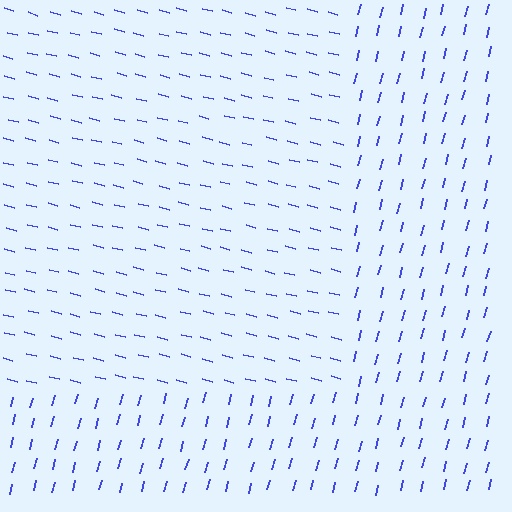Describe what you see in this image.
The image is filled with small blue line segments. A rectangle region in the image has lines oriented differently from the surrounding lines, creating a visible texture boundary.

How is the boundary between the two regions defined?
The boundary is defined purely by a change in line orientation (approximately 90 degrees difference). All lines are the same color and thickness.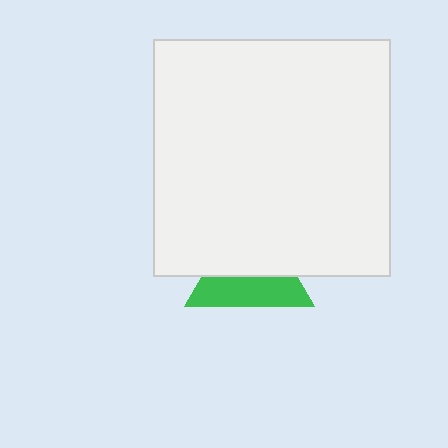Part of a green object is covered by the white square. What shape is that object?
It is a triangle.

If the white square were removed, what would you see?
You would see the complete green triangle.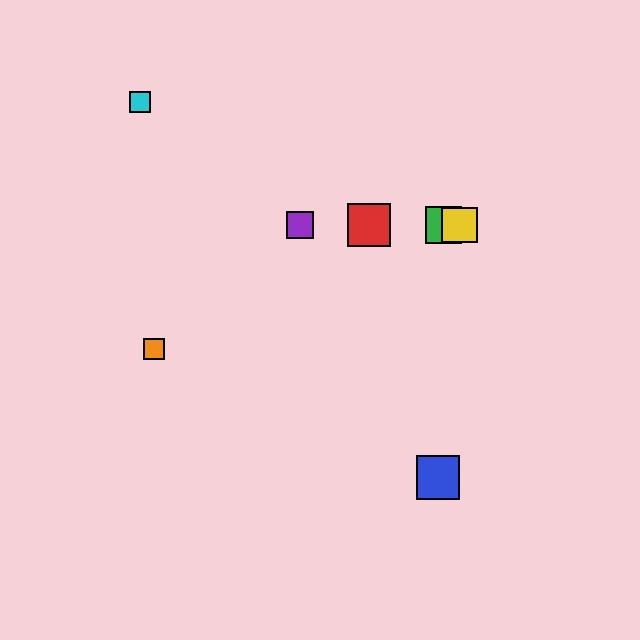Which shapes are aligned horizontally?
The red square, the green square, the yellow square, the purple square are aligned horizontally.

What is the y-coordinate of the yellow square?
The yellow square is at y≈225.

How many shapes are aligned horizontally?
4 shapes (the red square, the green square, the yellow square, the purple square) are aligned horizontally.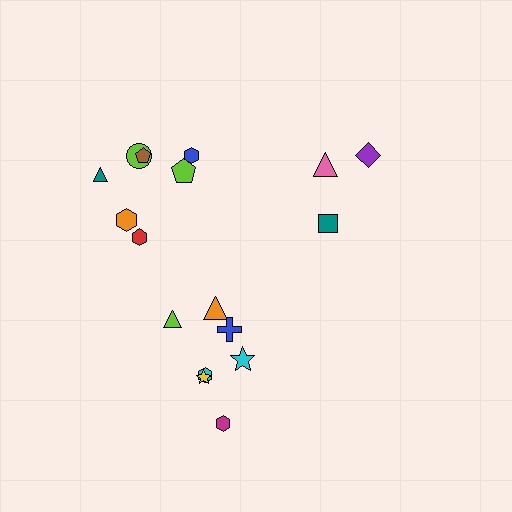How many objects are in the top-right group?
There are 3 objects.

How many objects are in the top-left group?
There are 7 objects.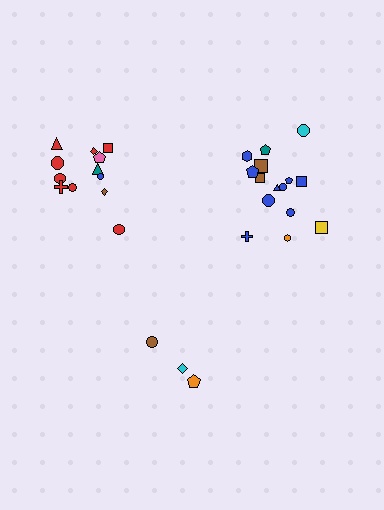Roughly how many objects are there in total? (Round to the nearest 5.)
Roughly 30 objects in total.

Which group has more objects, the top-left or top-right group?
The top-right group.